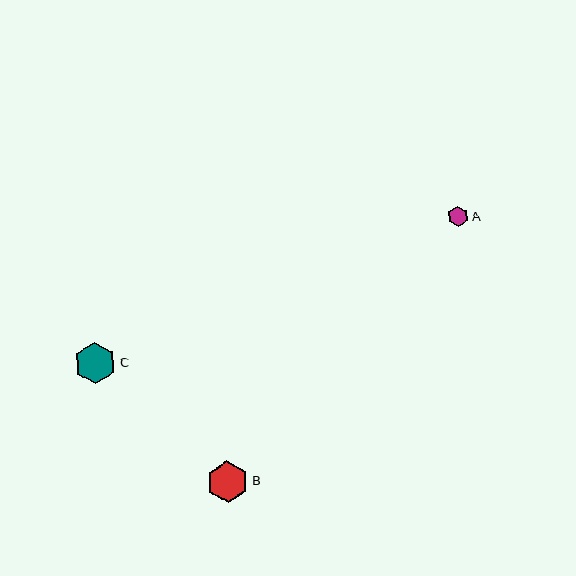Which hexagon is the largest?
Hexagon B is the largest with a size of approximately 42 pixels.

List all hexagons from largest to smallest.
From largest to smallest: B, C, A.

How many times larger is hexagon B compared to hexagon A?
Hexagon B is approximately 2.0 times the size of hexagon A.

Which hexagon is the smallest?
Hexagon A is the smallest with a size of approximately 21 pixels.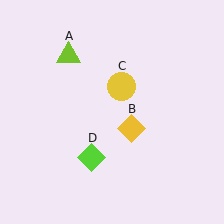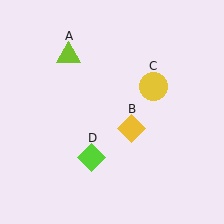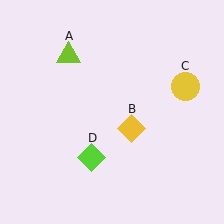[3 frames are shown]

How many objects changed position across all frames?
1 object changed position: yellow circle (object C).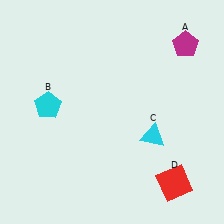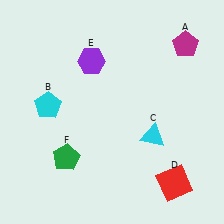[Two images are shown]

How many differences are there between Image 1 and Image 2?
There are 2 differences between the two images.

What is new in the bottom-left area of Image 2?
A green pentagon (F) was added in the bottom-left area of Image 2.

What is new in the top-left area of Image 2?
A purple hexagon (E) was added in the top-left area of Image 2.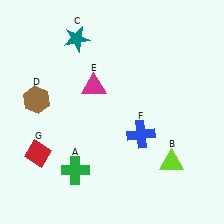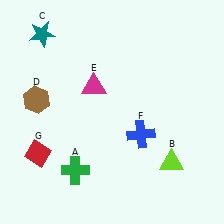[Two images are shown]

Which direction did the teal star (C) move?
The teal star (C) moved left.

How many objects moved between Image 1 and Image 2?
1 object moved between the two images.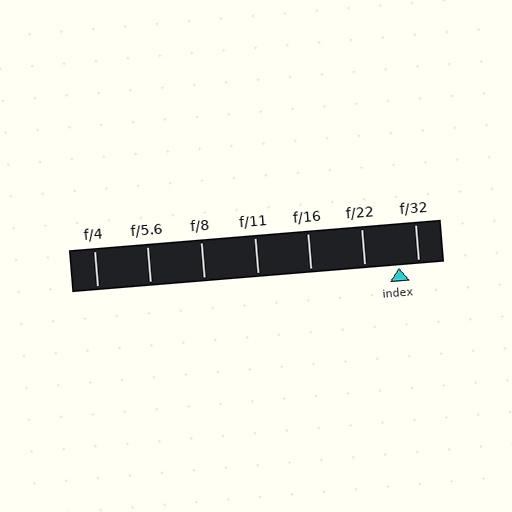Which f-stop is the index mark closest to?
The index mark is closest to f/32.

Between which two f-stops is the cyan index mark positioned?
The index mark is between f/22 and f/32.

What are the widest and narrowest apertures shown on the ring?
The widest aperture shown is f/4 and the narrowest is f/32.